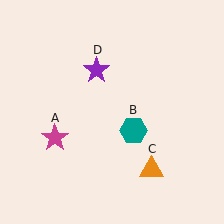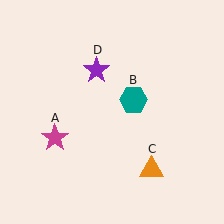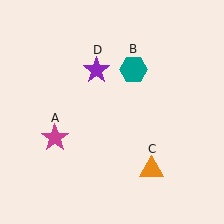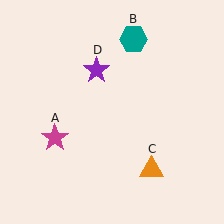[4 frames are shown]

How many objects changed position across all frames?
1 object changed position: teal hexagon (object B).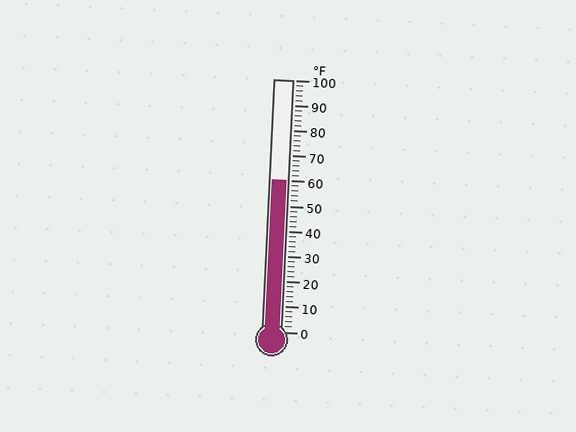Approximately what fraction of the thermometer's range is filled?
The thermometer is filled to approximately 60% of its range.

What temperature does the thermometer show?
The thermometer shows approximately 60°F.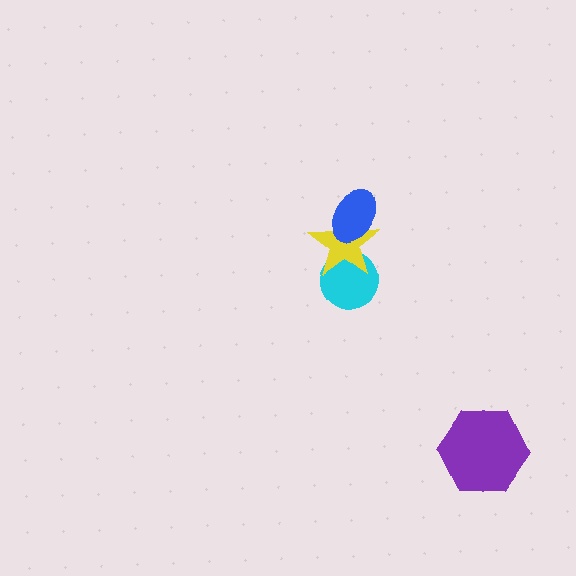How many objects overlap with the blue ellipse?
1 object overlaps with the blue ellipse.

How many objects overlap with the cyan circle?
1 object overlaps with the cyan circle.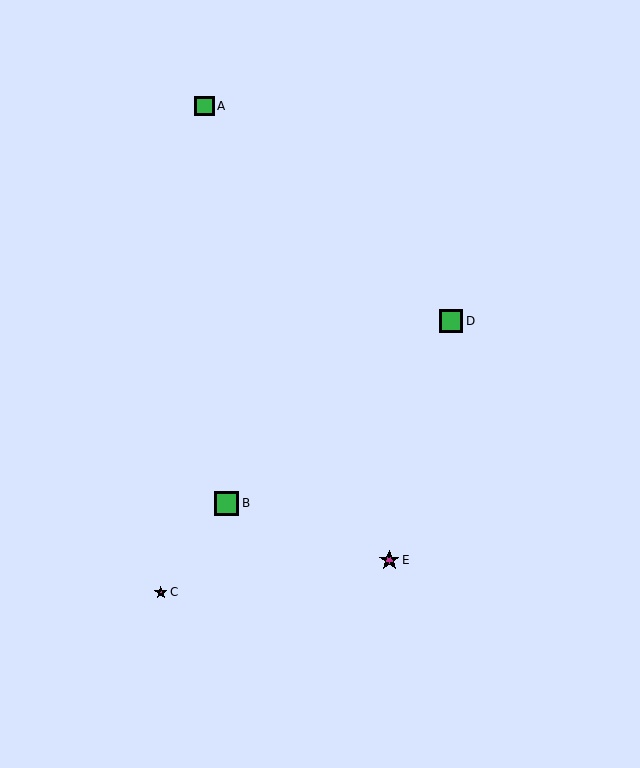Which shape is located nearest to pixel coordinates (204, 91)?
The green square (labeled A) at (204, 106) is nearest to that location.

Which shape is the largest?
The green square (labeled B) is the largest.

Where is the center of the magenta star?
The center of the magenta star is at (389, 560).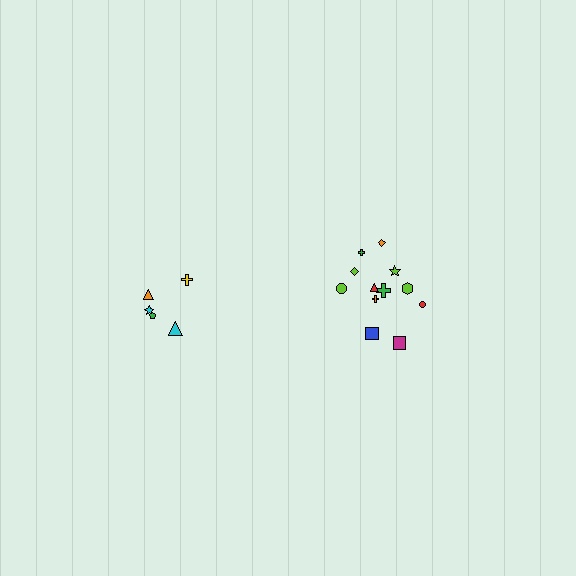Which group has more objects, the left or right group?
The right group.